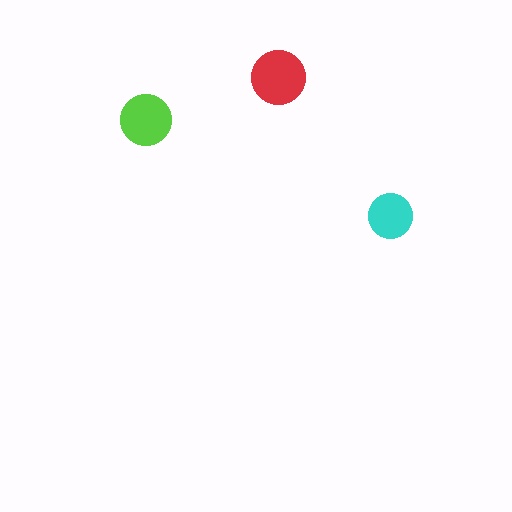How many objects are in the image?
There are 3 objects in the image.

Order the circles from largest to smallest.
the red one, the lime one, the cyan one.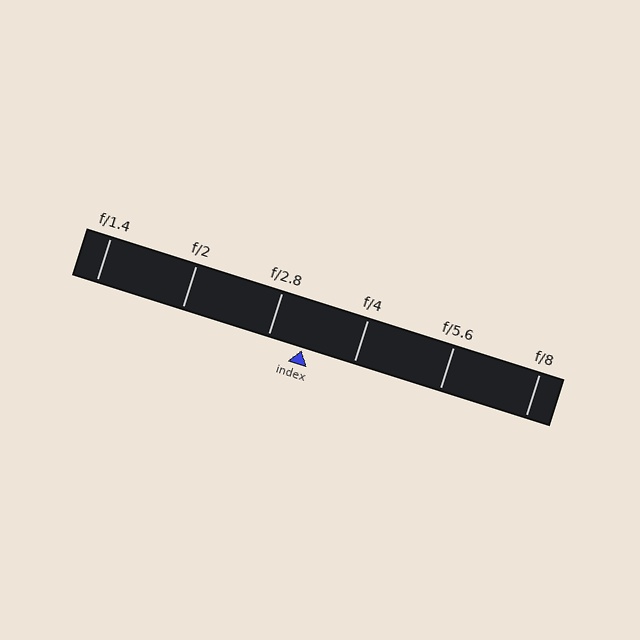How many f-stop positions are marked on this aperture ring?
There are 6 f-stop positions marked.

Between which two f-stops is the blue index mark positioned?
The index mark is between f/2.8 and f/4.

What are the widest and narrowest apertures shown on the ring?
The widest aperture shown is f/1.4 and the narrowest is f/8.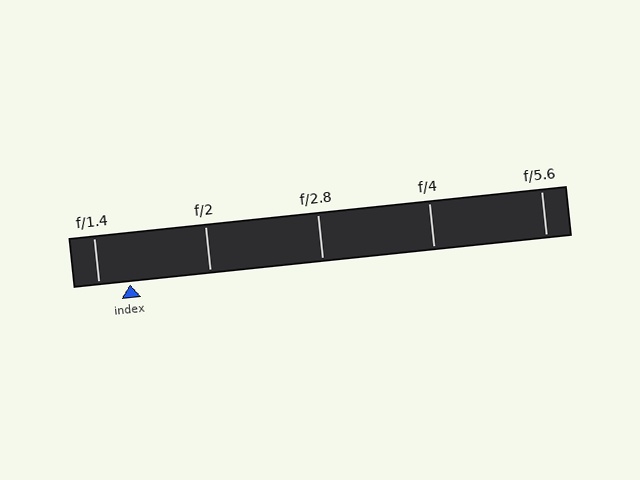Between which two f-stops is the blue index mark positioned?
The index mark is between f/1.4 and f/2.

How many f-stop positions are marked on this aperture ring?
There are 5 f-stop positions marked.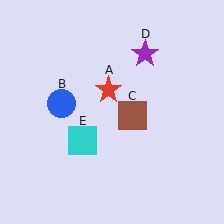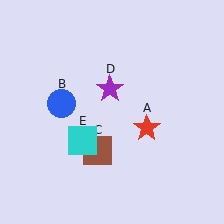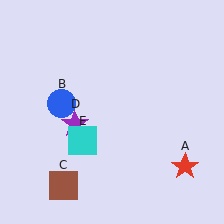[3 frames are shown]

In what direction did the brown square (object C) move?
The brown square (object C) moved down and to the left.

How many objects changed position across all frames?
3 objects changed position: red star (object A), brown square (object C), purple star (object D).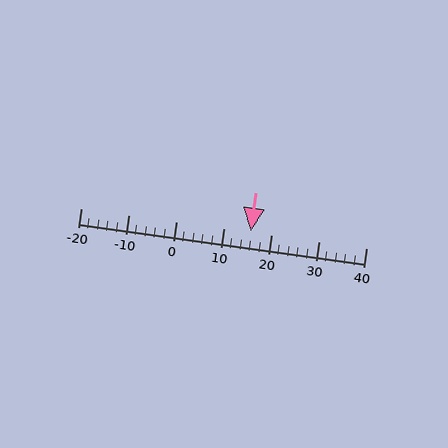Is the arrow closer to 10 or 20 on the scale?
The arrow is closer to 20.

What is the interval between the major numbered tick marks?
The major tick marks are spaced 10 units apart.